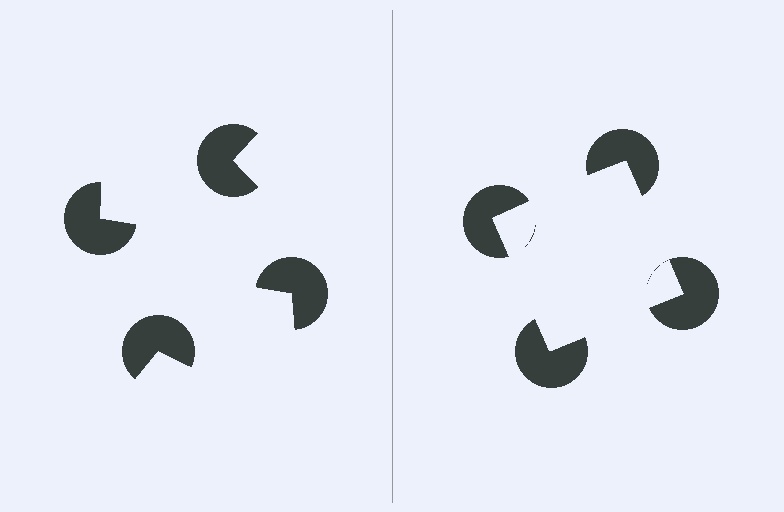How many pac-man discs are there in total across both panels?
8 — 4 on each side.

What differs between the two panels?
The pac-man discs are positioned identically on both sides; only the wedge orientations differ. On the right they align to a square; on the left they are misaligned.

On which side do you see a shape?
An illusory square appears on the right side. On the left side the wedge cuts are rotated, so no coherent shape forms.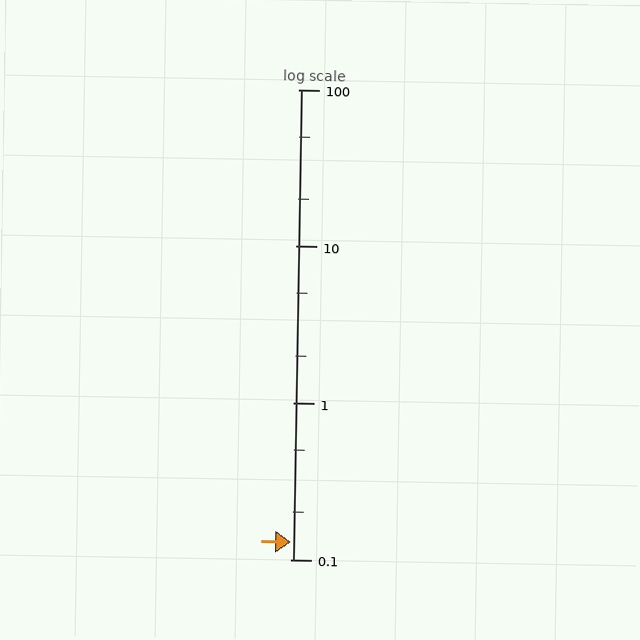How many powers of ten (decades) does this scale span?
The scale spans 3 decades, from 0.1 to 100.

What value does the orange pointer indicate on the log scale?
The pointer indicates approximately 0.13.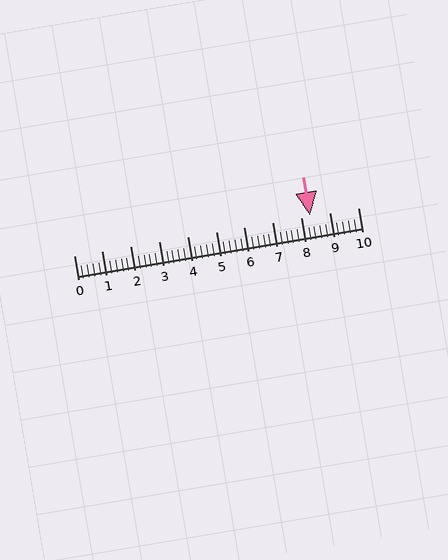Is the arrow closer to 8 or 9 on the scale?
The arrow is closer to 8.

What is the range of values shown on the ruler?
The ruler shows values from 0 to 10.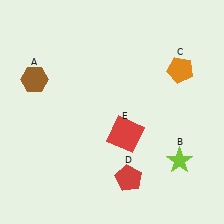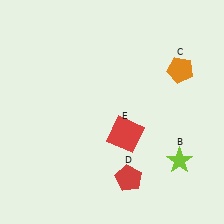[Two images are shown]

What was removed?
The brown hexagon (A) was removed in Image 2.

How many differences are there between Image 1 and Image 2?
There is 1 difference between the two images.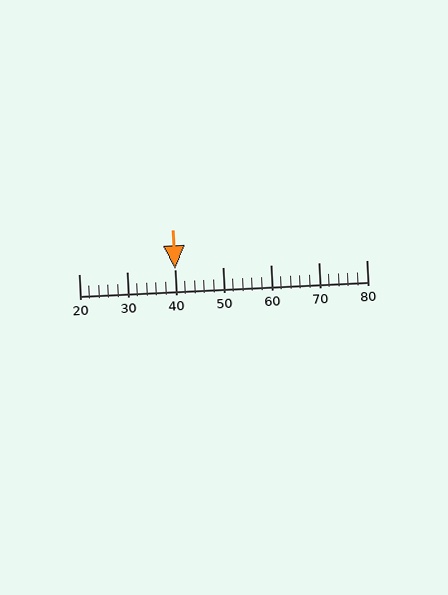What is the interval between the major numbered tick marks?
The major tick marks are spaced 10 units apart.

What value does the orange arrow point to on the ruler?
The orange arrow points to approximately 40.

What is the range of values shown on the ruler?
The ruler shows values from 20 to 80.